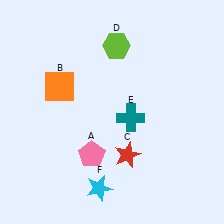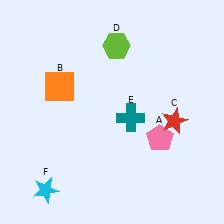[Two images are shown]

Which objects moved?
The objects that moved are: the pink pentagon (A), the red star (C), the cyan star (F).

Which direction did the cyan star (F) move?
The cyan star (F) moved left.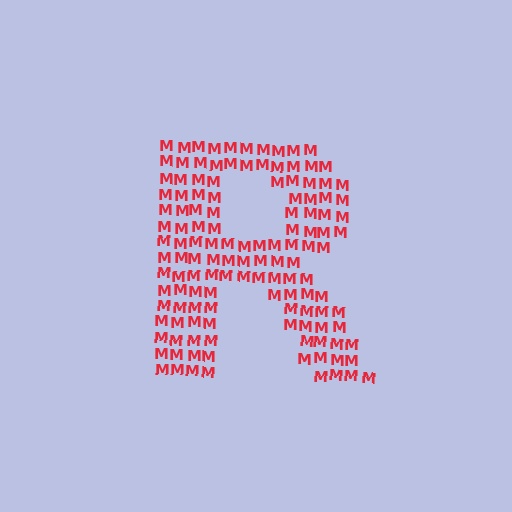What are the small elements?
The small elements are letter M's.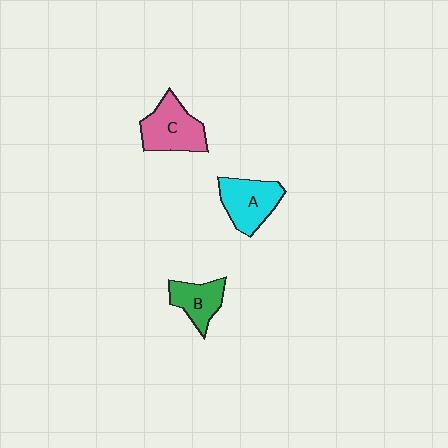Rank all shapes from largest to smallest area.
From largest to smallest: C (pink), A (cyan), B (green).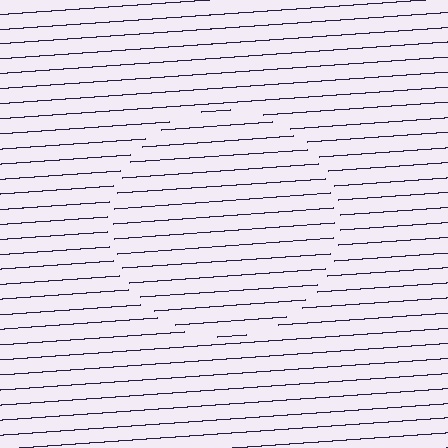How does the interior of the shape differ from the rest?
The interior of the shape contains the same grating, shifted by half a period — the contour is defined by the phase discontinuity where line-ends from the inner and outer gratings abut.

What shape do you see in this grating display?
An illusory circle. The interior of the shape contains the same grating, shifted by half a period — the contour is defined by the phase discontinuity where line-ends from the inner and outer gratings abut.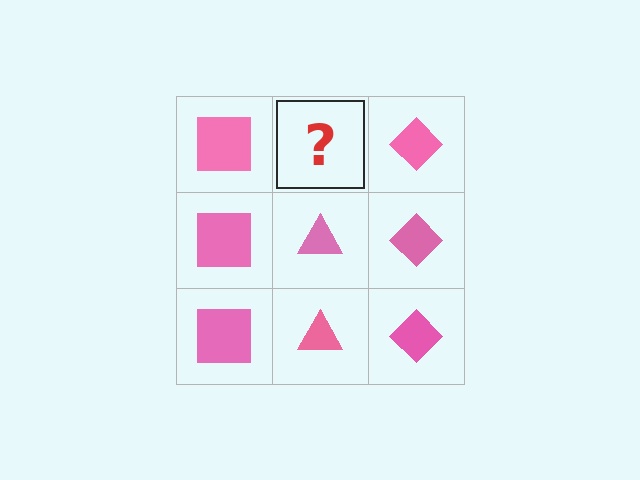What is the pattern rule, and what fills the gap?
The rule is that each column has a consistent shape. The gap should be filled with a pink triangle.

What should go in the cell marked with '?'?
The missing cell should contain a pink triangle.